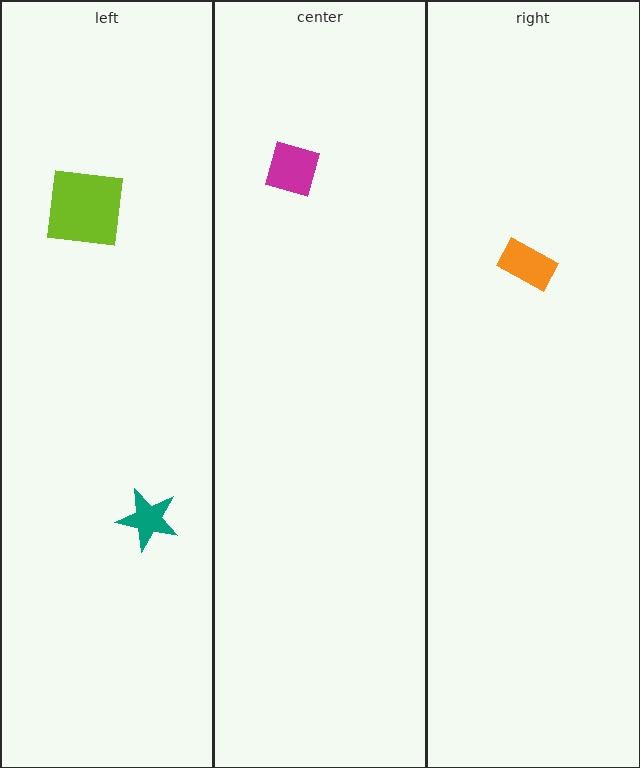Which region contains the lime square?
The left region.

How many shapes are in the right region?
1.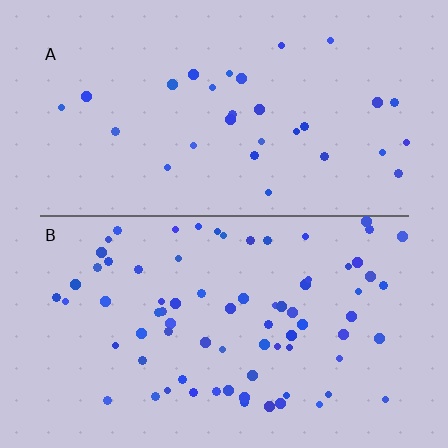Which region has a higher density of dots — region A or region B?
B (the bottom).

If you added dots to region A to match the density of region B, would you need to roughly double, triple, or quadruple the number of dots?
Approximately triple.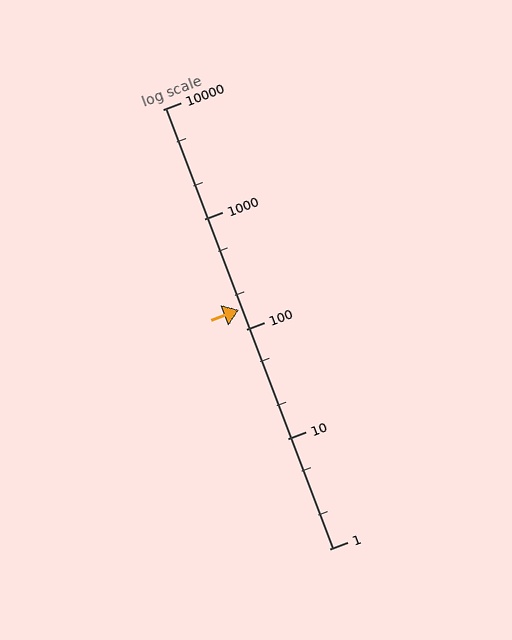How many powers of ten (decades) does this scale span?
The scale spans 4 decades, from 1 to 10000.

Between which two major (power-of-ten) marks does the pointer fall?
The pointer is between 100 and 1000.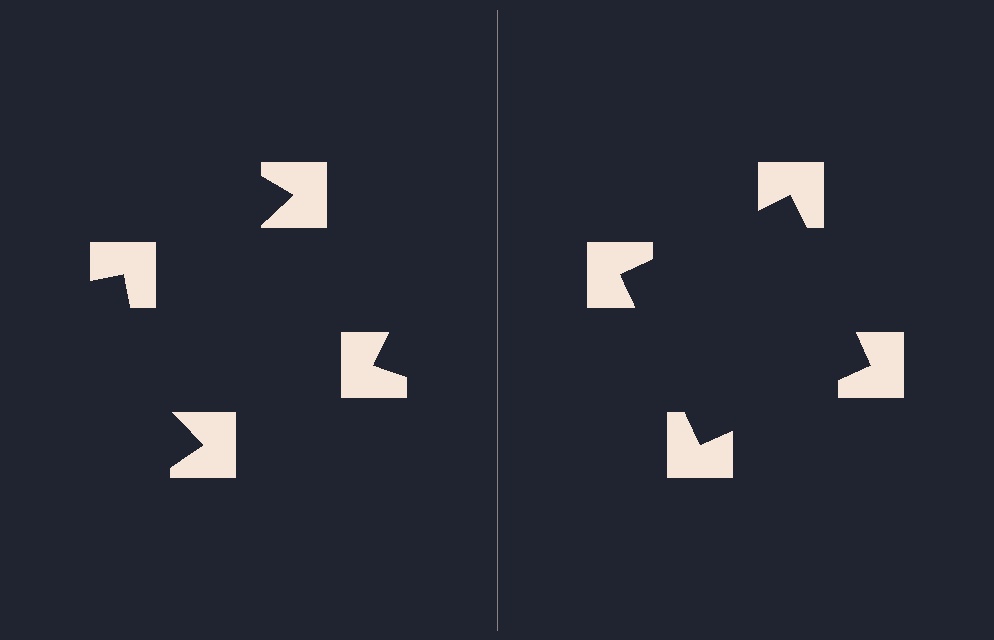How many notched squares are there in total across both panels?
8 — 4 on each side.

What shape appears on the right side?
An illusory square.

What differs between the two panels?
The notched squares are positioned identically on both sides; only the wedge orientations differ. On the right they align to a square; on the left they are misaligned.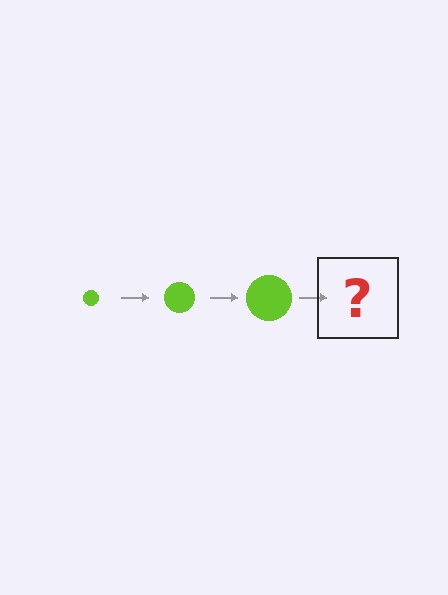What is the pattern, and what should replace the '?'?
The pattern is that the circle gets progressively larger each step. The '?' should be a lime circle, larger than the previous one.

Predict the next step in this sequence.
The next step is a lime circle, larger than the previous one.